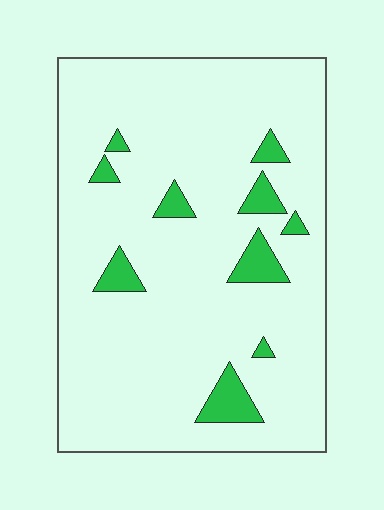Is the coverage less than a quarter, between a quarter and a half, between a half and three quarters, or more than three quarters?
Less than a quarter.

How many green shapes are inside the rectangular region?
10.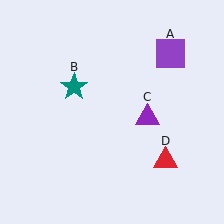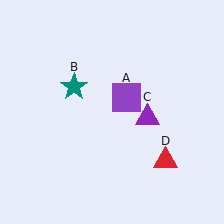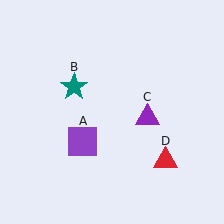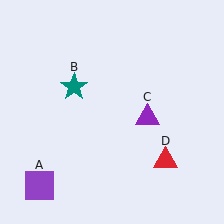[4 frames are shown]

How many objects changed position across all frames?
1 object changed position: purple square (object A).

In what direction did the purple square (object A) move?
The purple square (object A) moved down and to the left.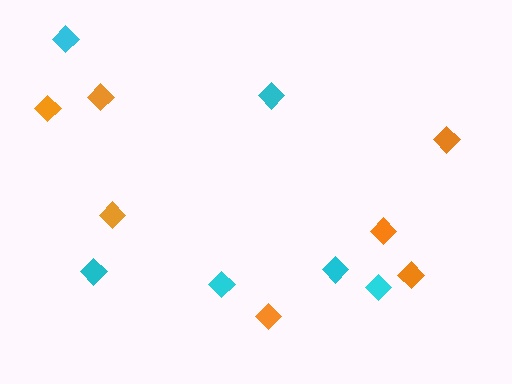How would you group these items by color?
There are 2 groups: one group of orange diamonds (7) and one group of cyan diamonds (6).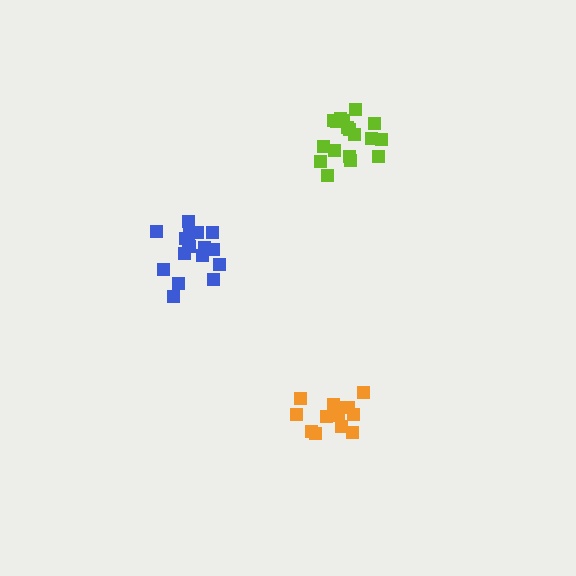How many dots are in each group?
Group 1: 18 dots, Group 2: 17 dots, Group 3: 13 dots (48 total).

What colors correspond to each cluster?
The clusters are colored: lime, blue, orange.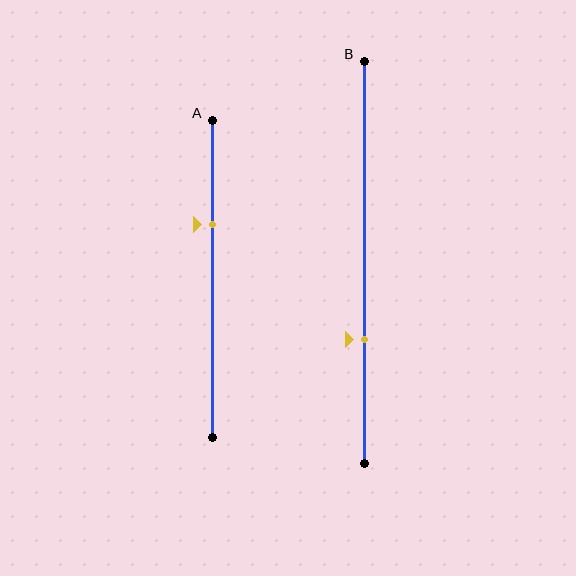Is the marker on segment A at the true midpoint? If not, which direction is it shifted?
No, the marker on segment A is shifted upward by about 17% of the segment length.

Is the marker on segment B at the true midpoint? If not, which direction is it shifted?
No, the marker on segment B is shifted downward by about 19% of the segment length.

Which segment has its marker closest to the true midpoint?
Segment A has its marker closest to the true midpoint.